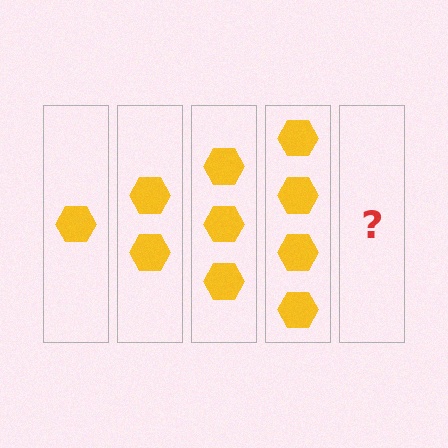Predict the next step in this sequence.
The next step is 5 hexagons.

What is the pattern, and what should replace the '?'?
The pattern is that each step adds one more hexagon. The '?' should be 5 hexagons.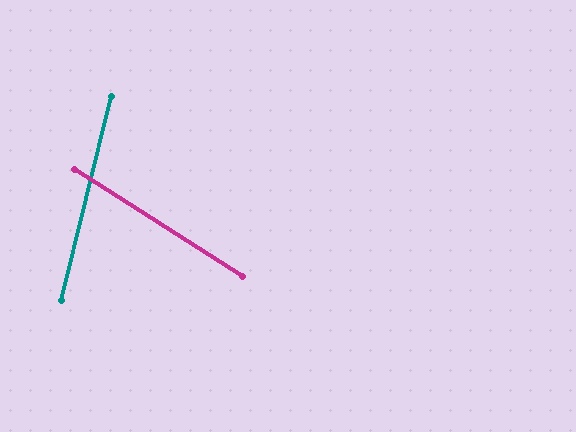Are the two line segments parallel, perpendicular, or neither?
Neither parallel nor perpendicular — they differ by about 71°.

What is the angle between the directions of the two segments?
Approximately 71 degrees.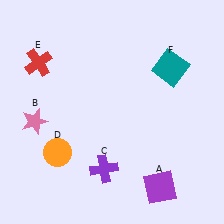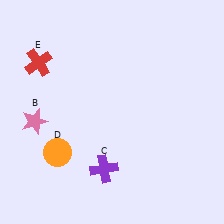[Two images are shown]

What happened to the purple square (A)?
The purple square (A) was removed in Image 2. It was in the bottom-right area of Image 1.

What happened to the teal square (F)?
The teal square (F) was removed in Image 2. It was in the top-right area of Image 1.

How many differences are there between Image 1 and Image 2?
There are 2 differences between the two images.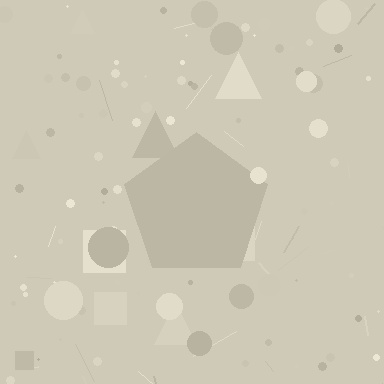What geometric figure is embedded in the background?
A pentagon is embedded in the background.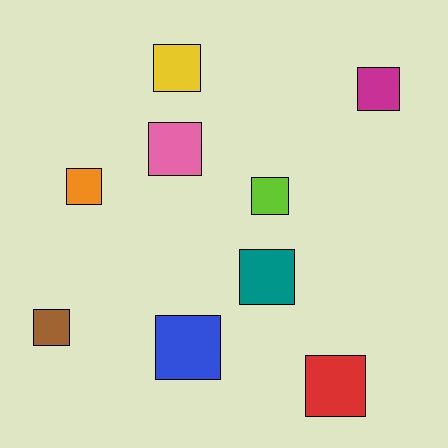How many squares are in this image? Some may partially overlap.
There are 9 squares.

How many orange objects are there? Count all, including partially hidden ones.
There is 1 orange object.